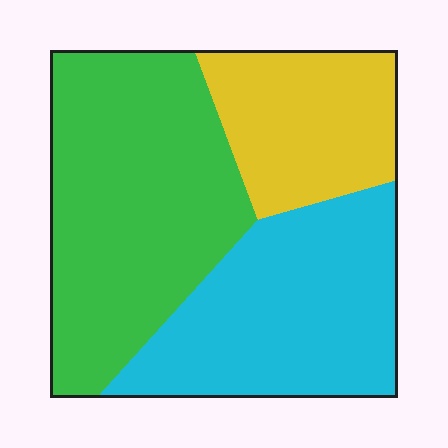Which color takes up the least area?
Yellow, at roughly 20%.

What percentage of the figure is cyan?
Cyan takes up between a third and a half of the figure.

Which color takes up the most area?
Green, at roughly 45%.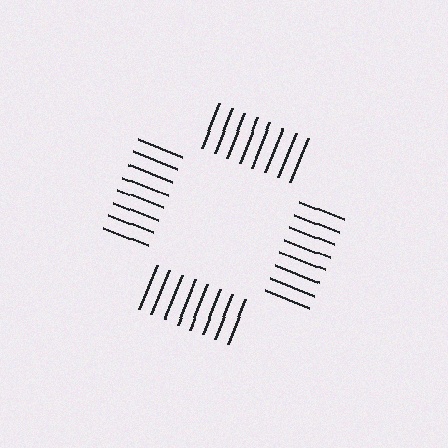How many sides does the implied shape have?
4 sides — the line-ends trace a square.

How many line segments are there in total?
32 — 8 along each of the 4 edges.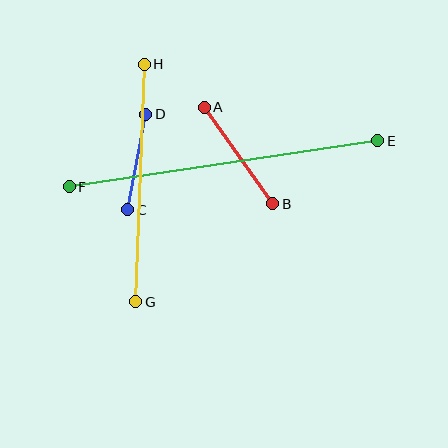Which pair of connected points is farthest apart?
Points E and F are farthest apart.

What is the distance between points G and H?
The distance is approximately 238 pixels.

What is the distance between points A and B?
The distance is approximately 118 pixels.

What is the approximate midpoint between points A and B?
The midpoint is at approximately (238, 156) pixels.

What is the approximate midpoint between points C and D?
The midpoint is at approximately (137, 162) pixels.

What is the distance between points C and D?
The distance is approximately 97 pixels.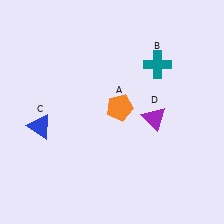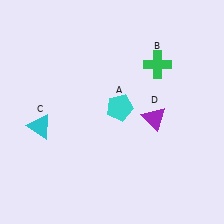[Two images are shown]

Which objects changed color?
A changed from orange to cyan. B changed from teal to green. C changed from blue to cyan.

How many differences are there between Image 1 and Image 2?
There are 3 differences between the two images.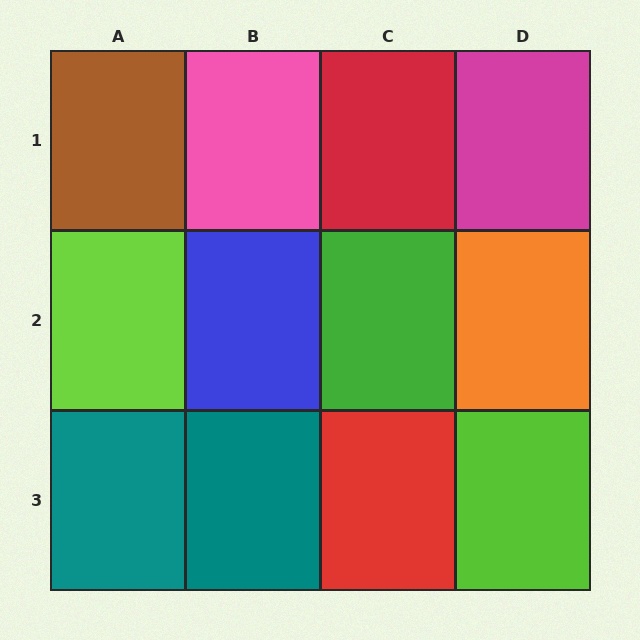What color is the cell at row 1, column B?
Pink.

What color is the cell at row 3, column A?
Teal.